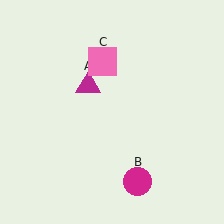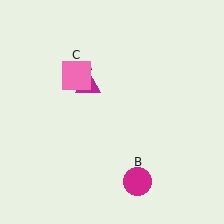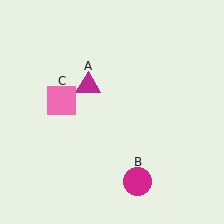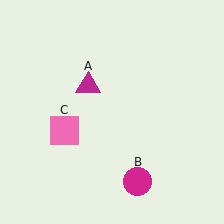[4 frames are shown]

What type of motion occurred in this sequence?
The pink square (object C) rotated counterclockwise around the center of the scene.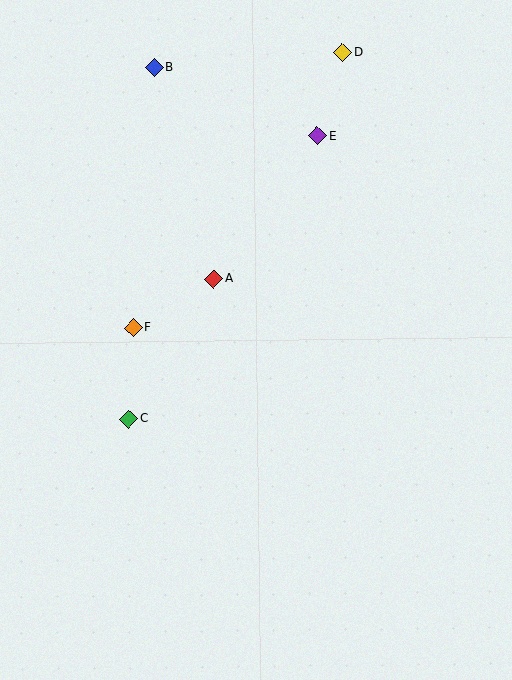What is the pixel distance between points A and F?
The distance between A and F is 94 pixels.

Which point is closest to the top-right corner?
Point D is closest to the top-right corner.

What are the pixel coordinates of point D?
Point D is at (343, 52).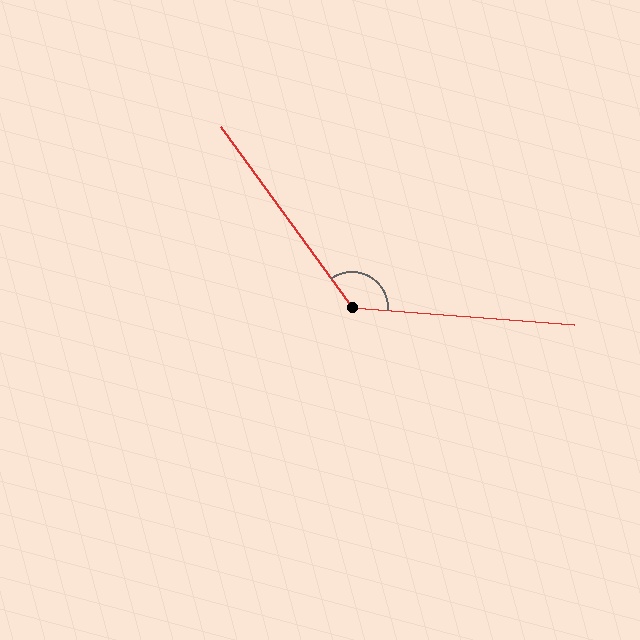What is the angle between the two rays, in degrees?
Approximately 130 degrees.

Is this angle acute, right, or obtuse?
It is obtuse.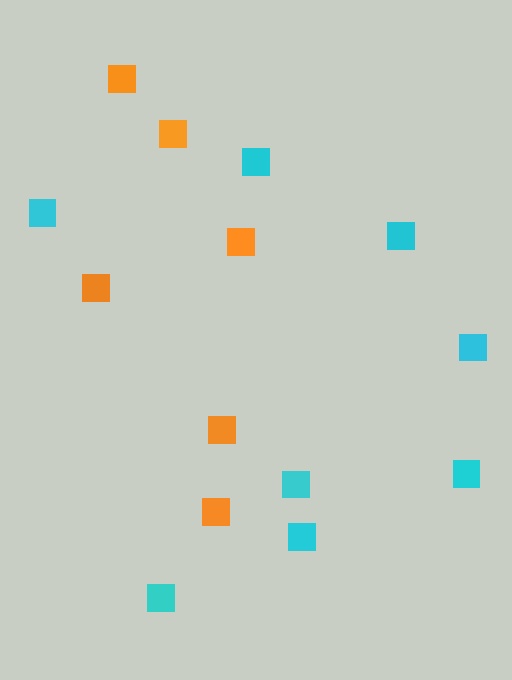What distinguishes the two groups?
There are 2 groups: one group of cyan squares (8) and one group of orange squares (6).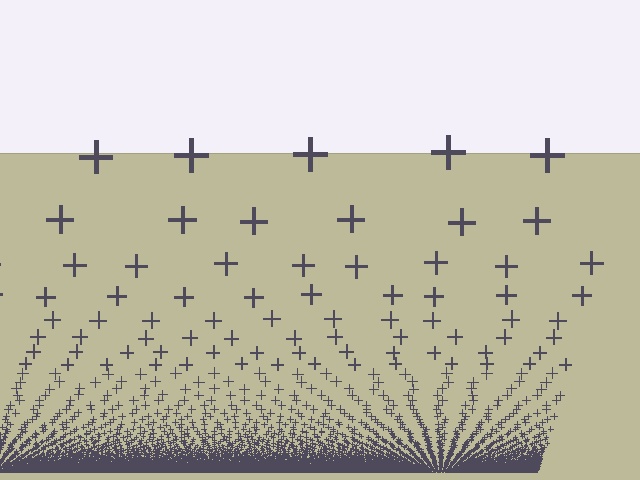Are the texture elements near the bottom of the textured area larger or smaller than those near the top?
Smaller. The gradient is inverted — elements near the bottom are smaller and denser.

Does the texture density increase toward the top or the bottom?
Density increases toward the bottom.